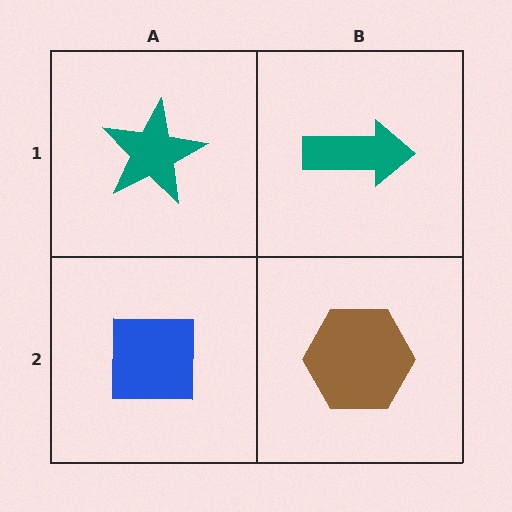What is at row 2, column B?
A brown hexagon.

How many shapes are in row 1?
2 shapes.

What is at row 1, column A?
A teal star.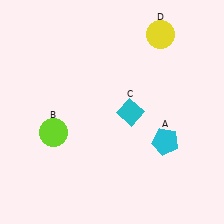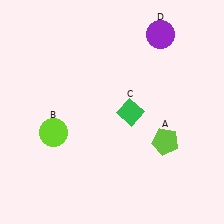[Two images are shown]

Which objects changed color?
A changed from cyan to lime. C changed from cyan to green. D changed from yellow to purple.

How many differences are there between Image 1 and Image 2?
There are 3 differences between the two images.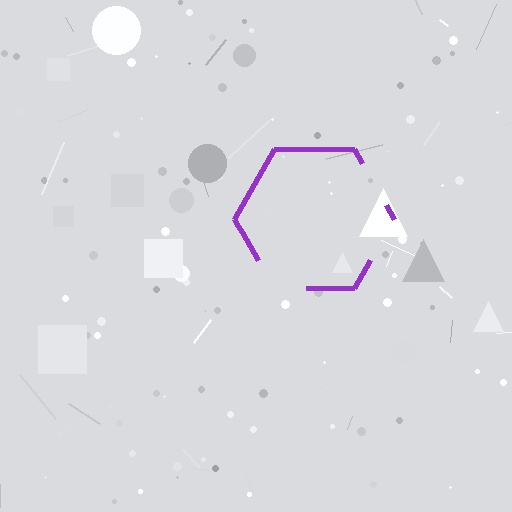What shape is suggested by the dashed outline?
The dashed outline suggests a hexagon.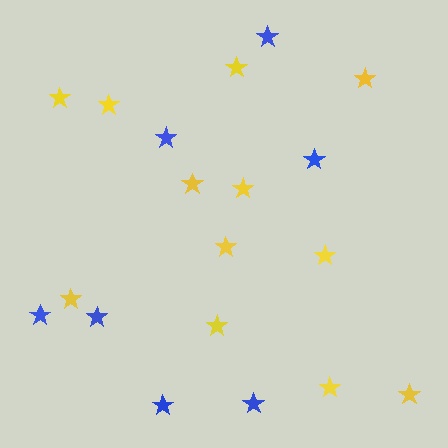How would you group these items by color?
There are 2 groups: one group of blue stars (7) and one group of yellow stars (12).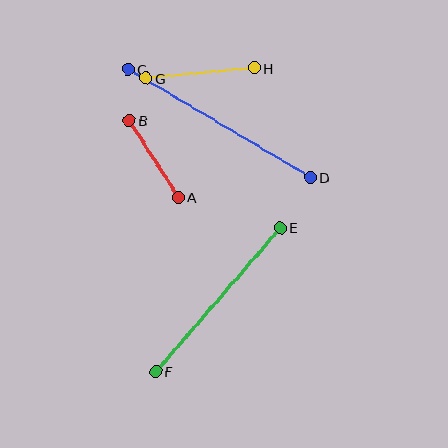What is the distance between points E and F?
The distance is approximately 190 pixels.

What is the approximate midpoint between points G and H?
The midpoint is at approximately (200, 73) pixels.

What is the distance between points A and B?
The distance is approximately 91 pixels.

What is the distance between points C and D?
The distance is approximately 212 pixels.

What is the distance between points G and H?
The distance is approximately 109 pixels.